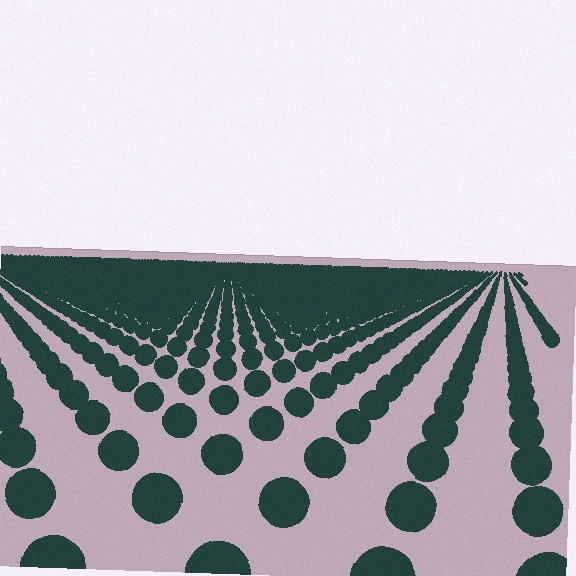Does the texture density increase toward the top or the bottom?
Density increases toward the top.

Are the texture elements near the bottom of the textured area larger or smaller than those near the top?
Larger. Near the bottom, elements are closer to the viewer and appear at a bigger on-screen size.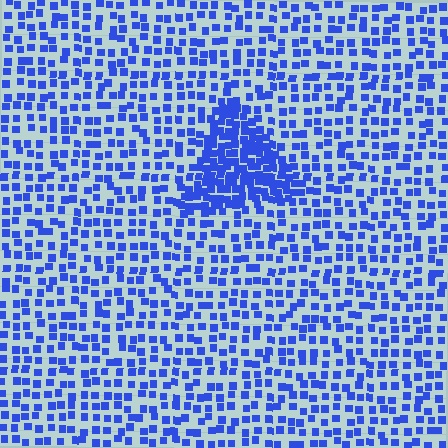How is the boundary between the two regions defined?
The boundary is defined by a change in element density (approximately 2.4x ratio). All elements are the same color, size, and shape.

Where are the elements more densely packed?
The elements are more densely packed inside the triangle boundary.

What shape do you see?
I see a triangle.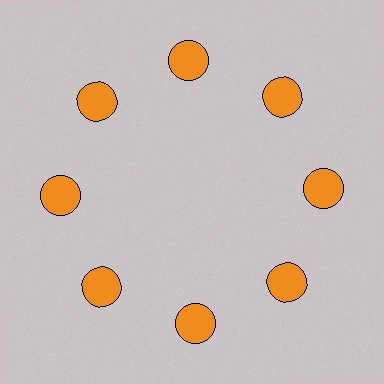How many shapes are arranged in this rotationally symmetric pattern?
There are 8 shapes, arranged in 8 groups of 1.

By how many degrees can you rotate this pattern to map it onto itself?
The pattern maps onto itself every 45 degrees of rotation.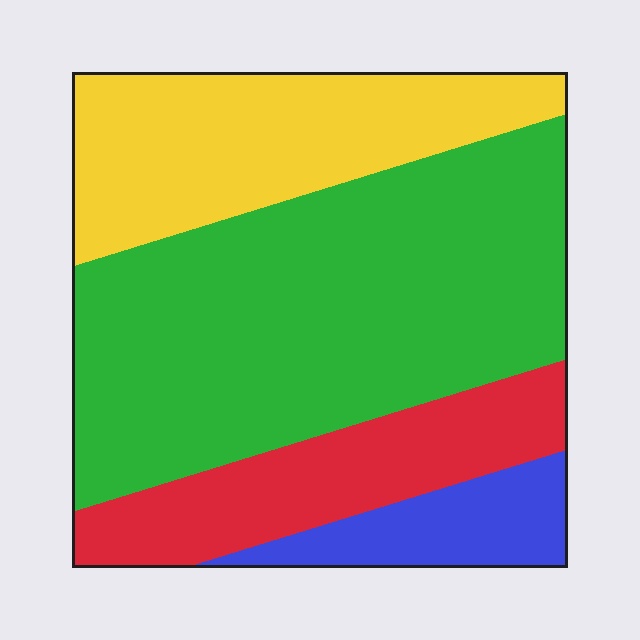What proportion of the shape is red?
Red covers about 15% of the shape.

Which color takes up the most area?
Green, at roughly 50%.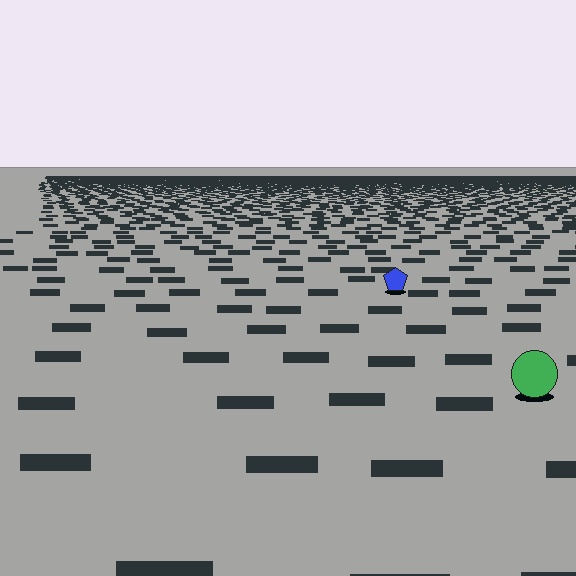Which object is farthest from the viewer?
The blue pentagon is farthest from the viewer. It appears smaller and the ground texture around it is denser.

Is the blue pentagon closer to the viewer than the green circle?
No. The green circle is closer — you can tell from the texture gradient: the ground texture is coarser near it.